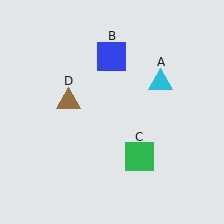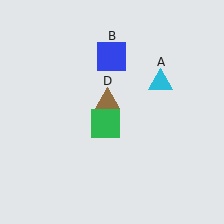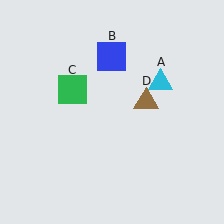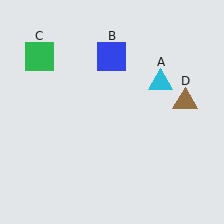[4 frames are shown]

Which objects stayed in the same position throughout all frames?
Cyan triangle (object A) and blue square (object B) remained stationary.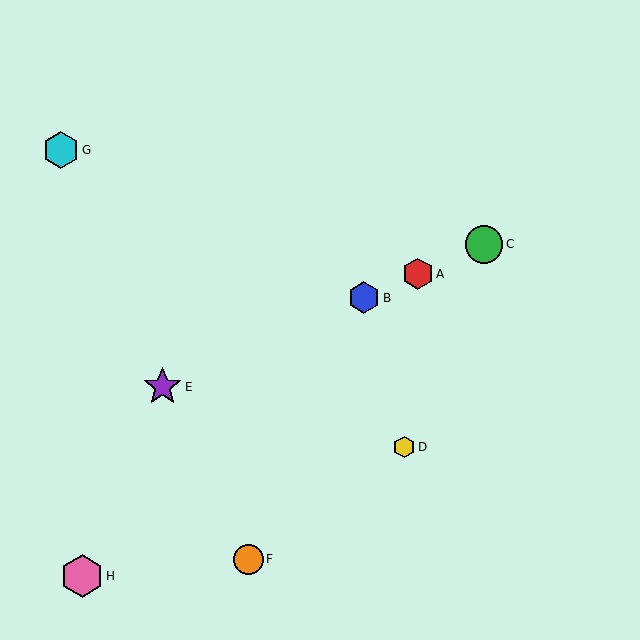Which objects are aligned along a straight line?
Objects A, B, C, E are aligned along a straight line.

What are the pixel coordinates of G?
Object G is at (61, 150).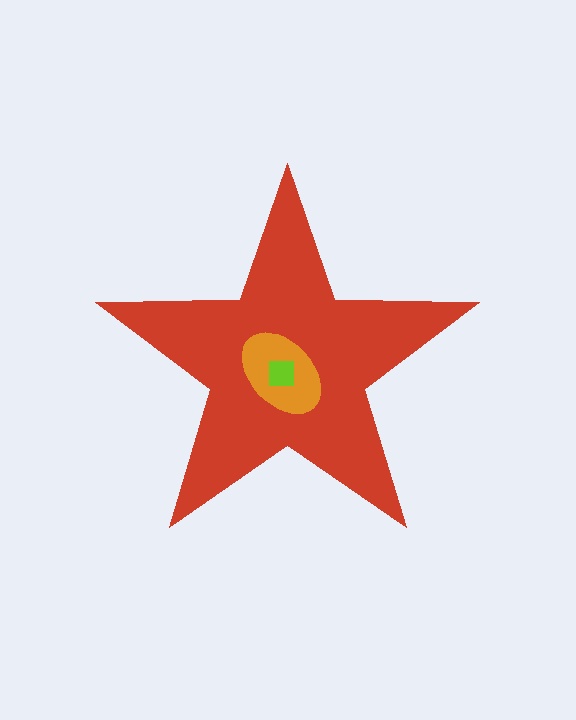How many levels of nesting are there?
3.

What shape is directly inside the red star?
The orange ellipse.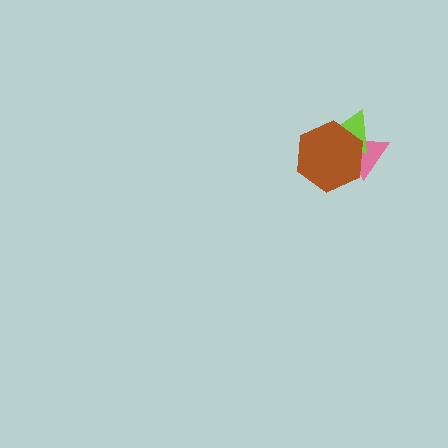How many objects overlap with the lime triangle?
2 objects overlap with the lime triangle.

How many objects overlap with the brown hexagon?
2 objects overlap with the brown hexagon.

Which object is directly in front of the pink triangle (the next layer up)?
The lime triangle is directly in front of the pink triangle.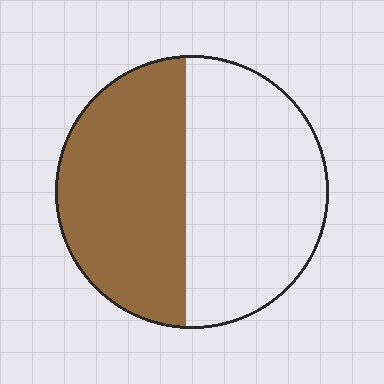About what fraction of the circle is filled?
About one half (1/2).